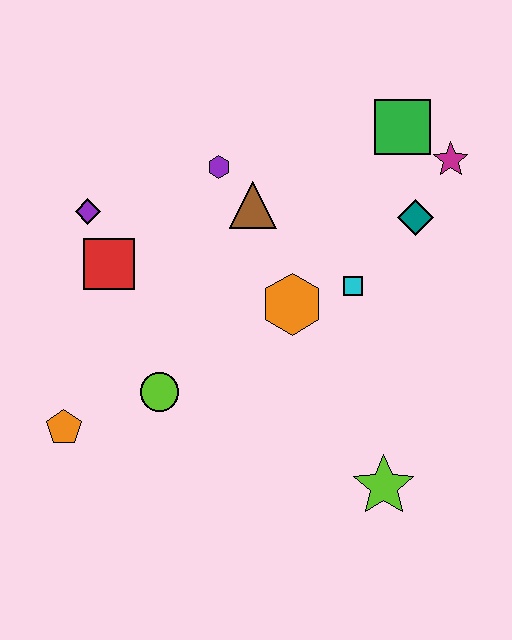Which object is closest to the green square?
The magenta star is closest to the green square.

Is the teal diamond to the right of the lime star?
Yes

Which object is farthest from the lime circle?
The magenta star is farthest from the lime circle.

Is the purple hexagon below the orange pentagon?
No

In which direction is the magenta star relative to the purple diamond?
The magenta star is to the right of the purple diamond.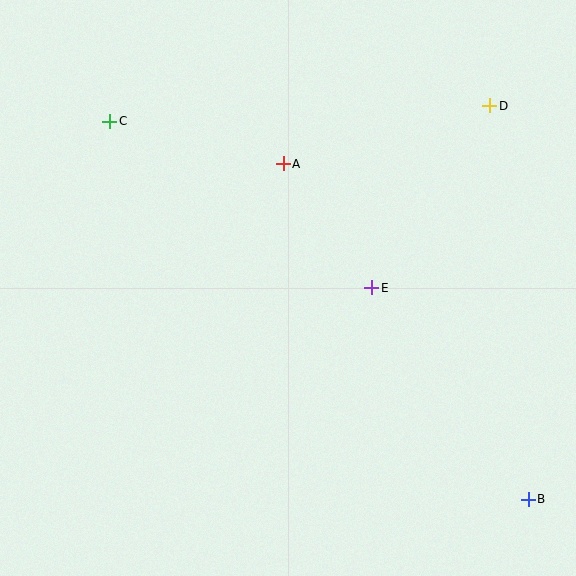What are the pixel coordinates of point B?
Point B is at (528, 499).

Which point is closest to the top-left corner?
Point C is closest to the top-left corner.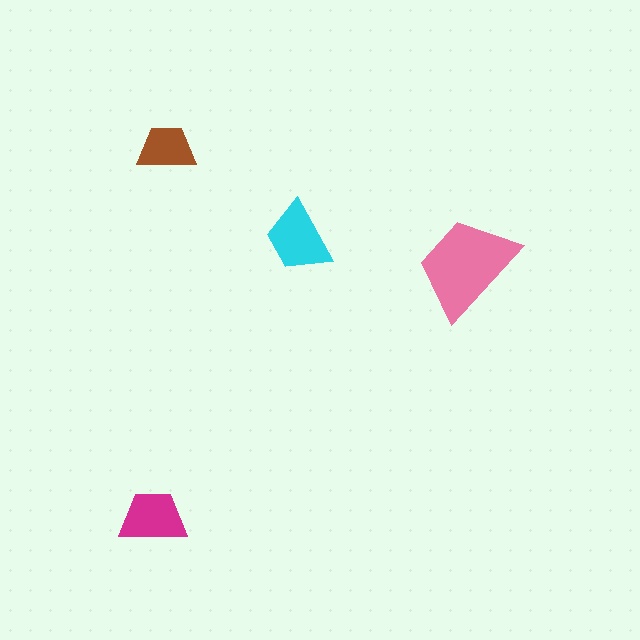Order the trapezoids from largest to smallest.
the pink one, the cyan one, the magenta one, the brown one.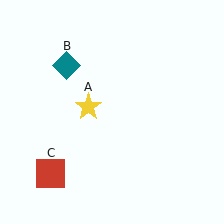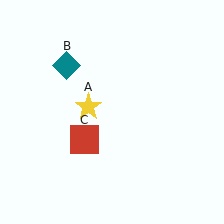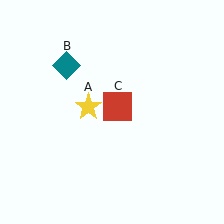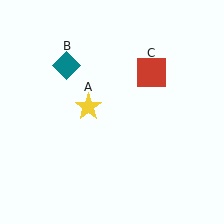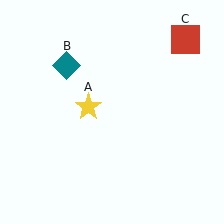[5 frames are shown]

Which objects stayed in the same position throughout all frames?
Yellow star (object A) and teal diamond (object B) remained stationary.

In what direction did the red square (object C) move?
The red square (object C) moved up and to the right.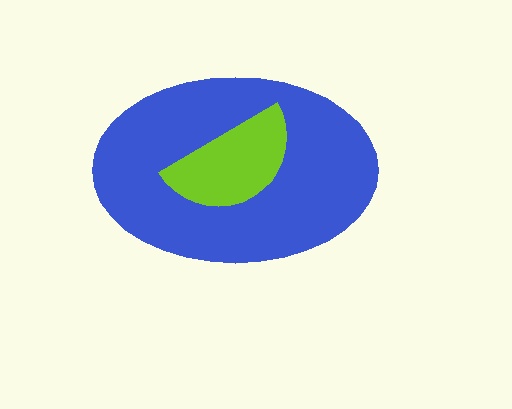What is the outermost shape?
The blue ellipse.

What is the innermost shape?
The lime semicircle.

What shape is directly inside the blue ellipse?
The lime semicircle.